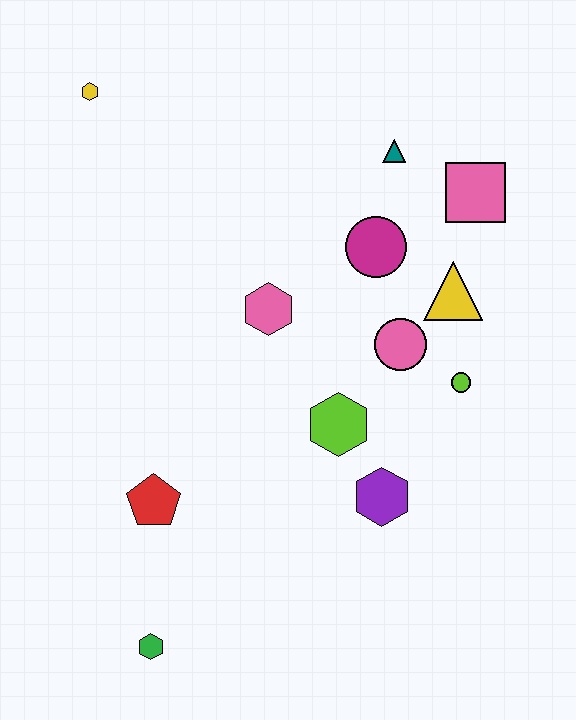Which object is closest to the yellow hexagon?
The pink hexagon is closest to the yellow hexagon.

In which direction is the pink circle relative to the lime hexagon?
The pink circle is above the lime hexagon.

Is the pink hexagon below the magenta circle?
Yes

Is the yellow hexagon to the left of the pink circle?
Yes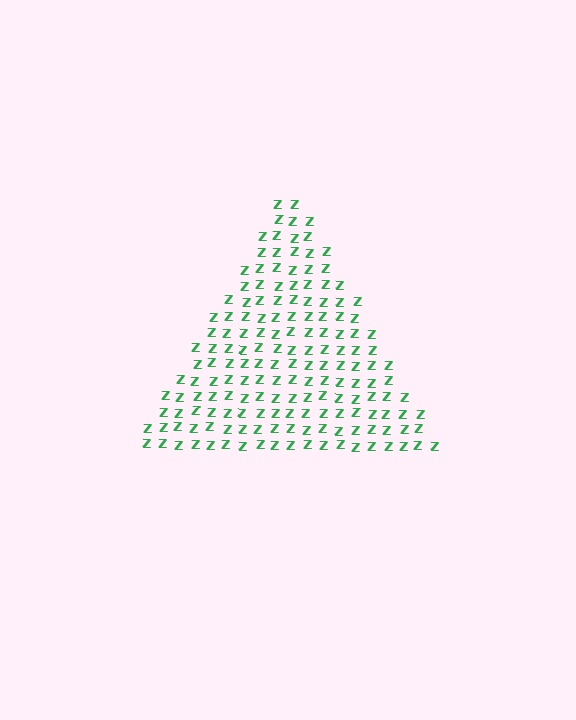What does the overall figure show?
The overall figure shows a triangle.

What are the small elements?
The small elements are letter Z's.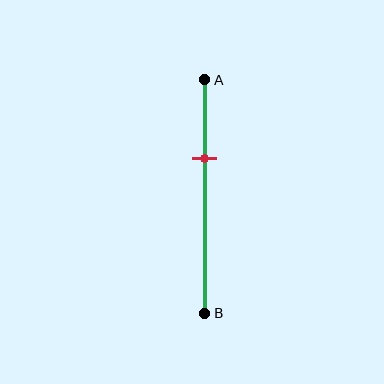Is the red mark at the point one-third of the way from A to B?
Yes, the mark is approximately at the one-third point.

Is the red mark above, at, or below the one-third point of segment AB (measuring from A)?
The red mark is approximately at the one-third point of segment AB.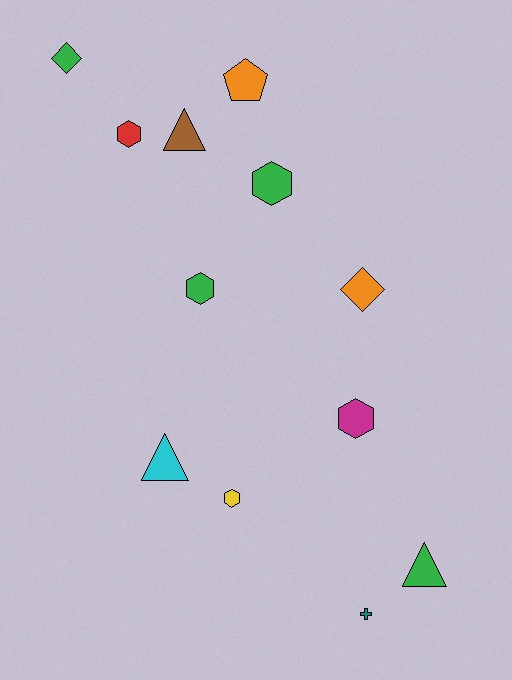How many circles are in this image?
There are no circles.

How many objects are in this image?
There are 12 objects.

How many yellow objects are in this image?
There is 1 yellow object.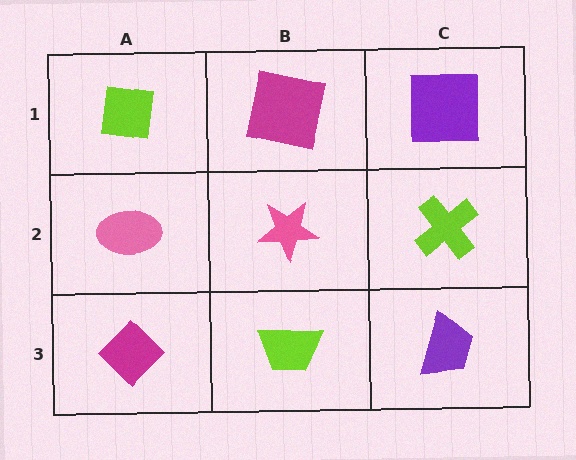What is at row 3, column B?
A lime trapezoid.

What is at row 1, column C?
A purple square.